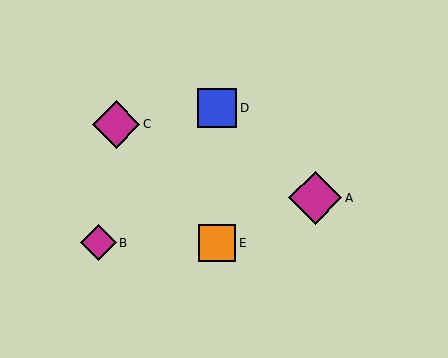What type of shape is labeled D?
Shape D is a blue square.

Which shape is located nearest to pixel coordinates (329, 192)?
The magenta diamond (labeled A) at (315, 198) is nearest to that location.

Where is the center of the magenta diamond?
The center of the magenta diamond is at (315, 198).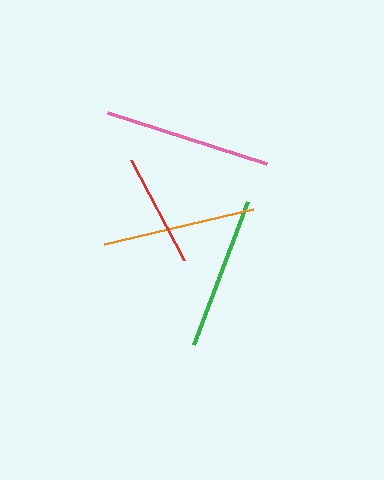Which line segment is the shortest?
The red line is the shortest at approximately 114 pixels.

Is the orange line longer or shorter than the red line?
The orange line is longer than the red line.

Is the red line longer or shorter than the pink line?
The pink line is longer than the red line.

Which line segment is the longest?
The pink line is the longest at approximately 167 pixels.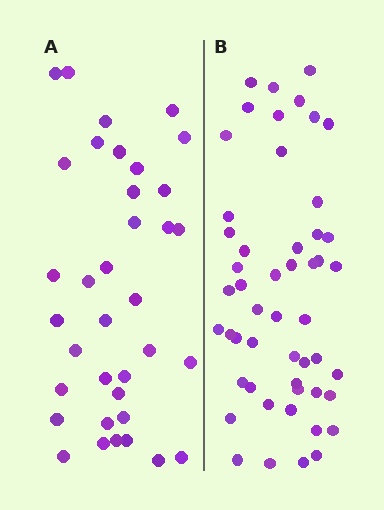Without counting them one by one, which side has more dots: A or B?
Region B (the right region) has more dots.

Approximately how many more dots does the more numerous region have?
Region B has approximately 15 more dots than region A.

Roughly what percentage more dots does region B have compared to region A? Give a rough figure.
About 40% more.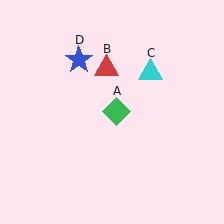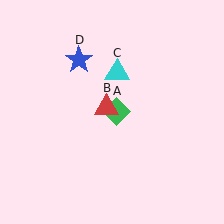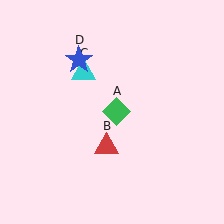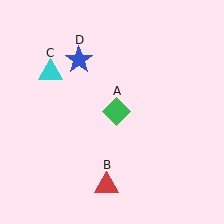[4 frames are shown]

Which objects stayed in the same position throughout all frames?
Green diamond (object A) and blue star (object D) remained stationary.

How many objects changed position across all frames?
2 objects changed position: red triangle (object B), cyan triangle (object C).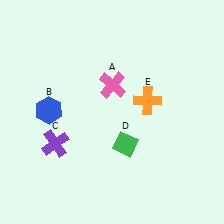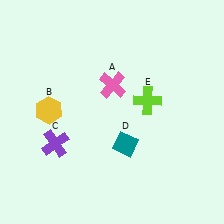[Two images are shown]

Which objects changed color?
B changed from blue to yellow. D changed from green to teal. E changed from orange to lime.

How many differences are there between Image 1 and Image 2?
There are 3 differences between the two images.